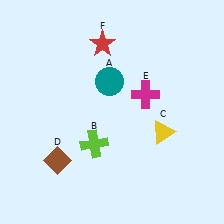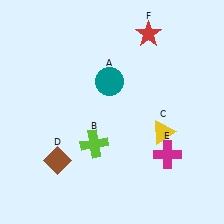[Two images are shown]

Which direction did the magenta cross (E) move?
The magenta cross (E) moved down.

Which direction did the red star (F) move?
The red star (F) moved right.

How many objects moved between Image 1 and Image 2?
2 objects moved between the two images.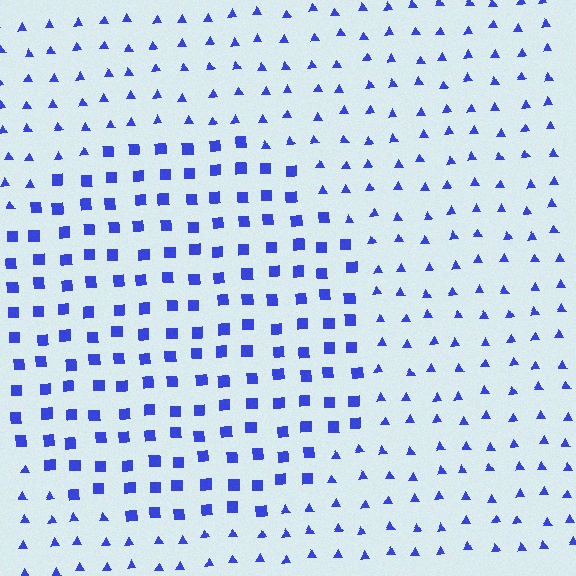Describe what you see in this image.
The image is filled with small blue elements arranged in a uniform grid. A circle-shaped region contains squares, while the surrounding area contains triangles. The boundary is defined purely by the change in element shape.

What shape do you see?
I see a circle.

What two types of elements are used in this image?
The image uses squares inside the circle region and triangles outside it.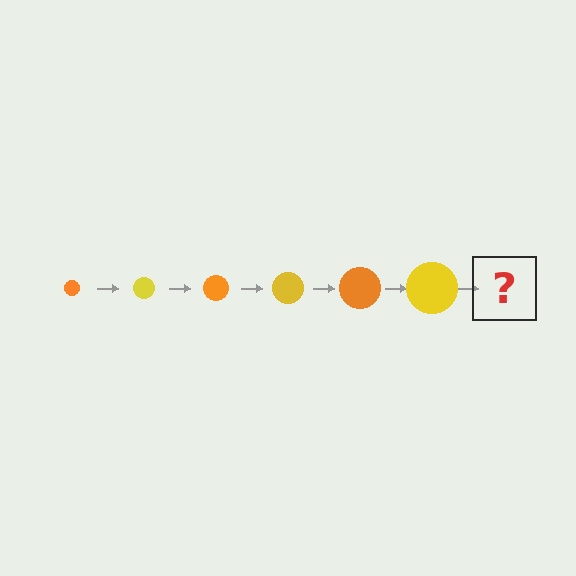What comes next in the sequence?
The next element should be an orange circle, larger than the previous one.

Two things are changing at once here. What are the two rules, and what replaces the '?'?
The two rules are that the circle grows larger each step and the color cycles through orange and yellow. The '?' should be an orange circle, larger than the previous one.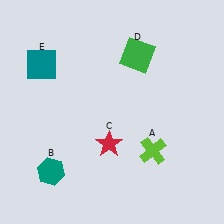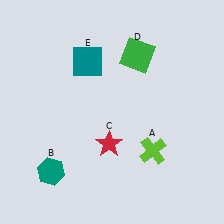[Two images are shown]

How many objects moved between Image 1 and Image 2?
1 object moved between the two images.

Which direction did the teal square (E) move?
The teal square (E) moved right.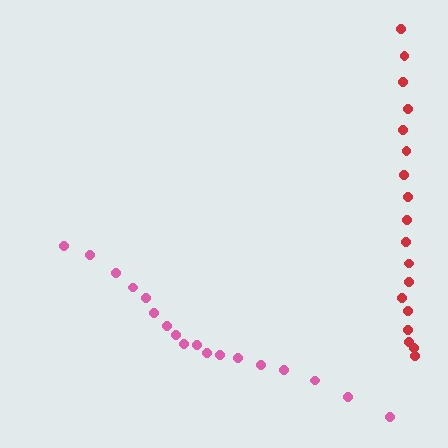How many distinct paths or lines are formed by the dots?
There are 2 distinct paths.